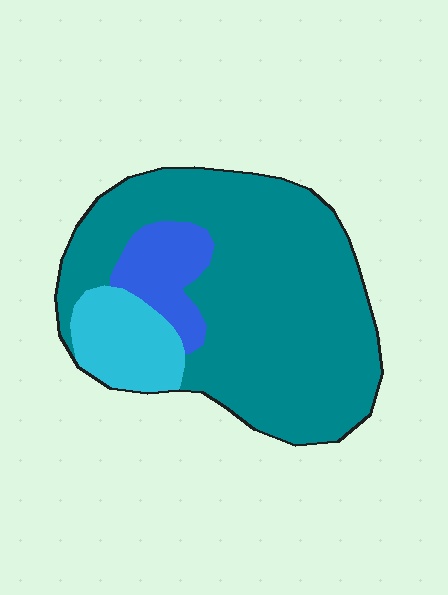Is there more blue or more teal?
Teal.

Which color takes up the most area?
Teal, at roughly 75%.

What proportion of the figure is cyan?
Cyan takes up about one eighth (1/8) of the figure.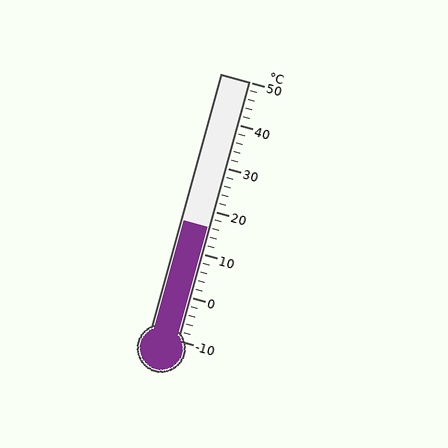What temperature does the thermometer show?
The thermometer shows approximately 16°C.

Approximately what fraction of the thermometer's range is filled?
The thermometer is filled to approximately 45% of its range.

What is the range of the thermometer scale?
The thermometer scale ranges from -10°C to 50°C.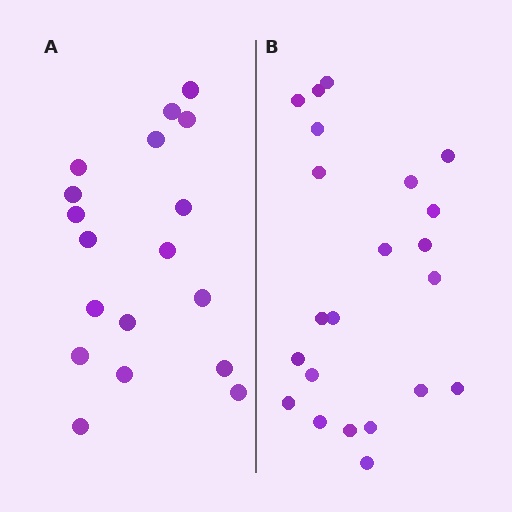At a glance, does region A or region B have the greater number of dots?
Region B (the right region) has more dots.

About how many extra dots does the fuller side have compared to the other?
Region B has about 4 more dots than region A.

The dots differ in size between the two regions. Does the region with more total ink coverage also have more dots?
No. Region A has more total ink coverage because its dots are larger, but region B actually contains more individual dots. Total area can be misleading — the number of items is what matters here.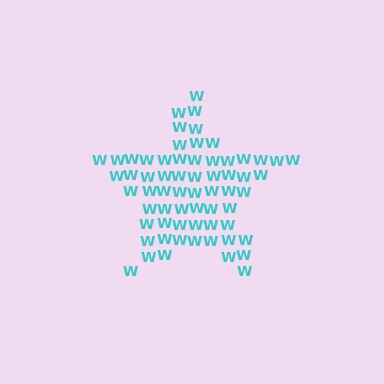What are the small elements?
The small elements are letter W's.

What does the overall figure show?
The overall figure shows a star.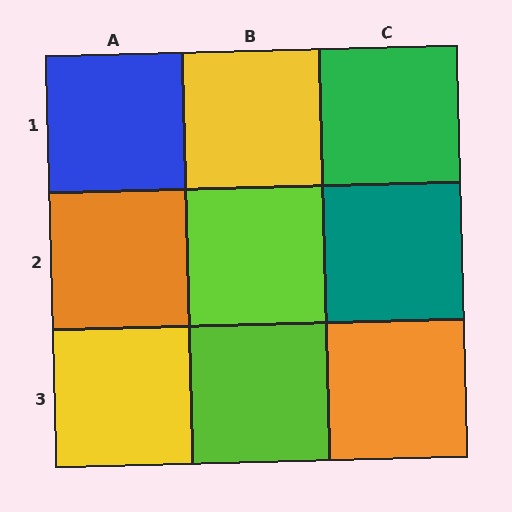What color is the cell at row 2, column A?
Orange.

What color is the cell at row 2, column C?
Teal.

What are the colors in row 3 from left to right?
Yellow, lime, orange.